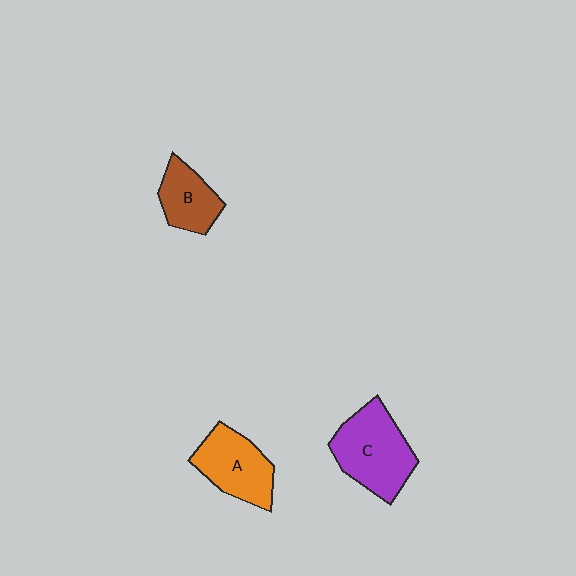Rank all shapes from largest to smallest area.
From largest to smallest: C (purple), A (orange), B (brown).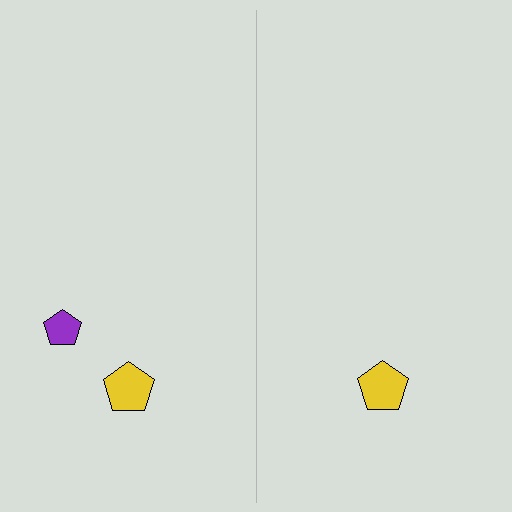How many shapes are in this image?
There are 3 shapes in this image.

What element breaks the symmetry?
A purple pentagon is missing from the right side.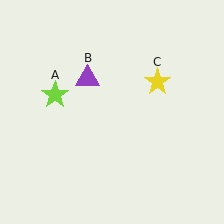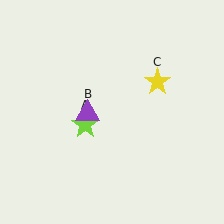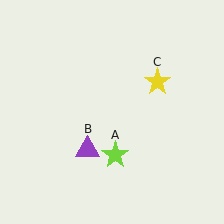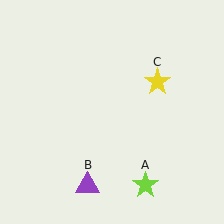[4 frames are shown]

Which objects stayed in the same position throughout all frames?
Yellow star (object C) remained stationary.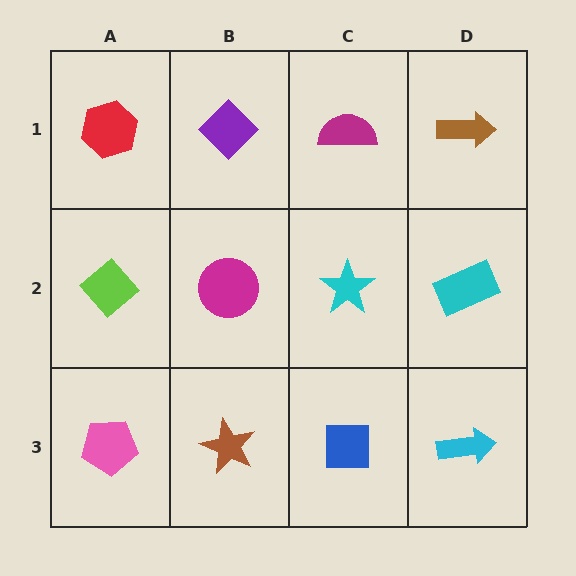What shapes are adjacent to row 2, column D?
A brown arrow (row 1, column D), a cyan arrow (row 3, column D), a cyan star (row 2, column C).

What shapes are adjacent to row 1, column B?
A magenta circle (row 2, column B), a red hexagon (row 1, column A), a magenta semicircle (row 1, column C).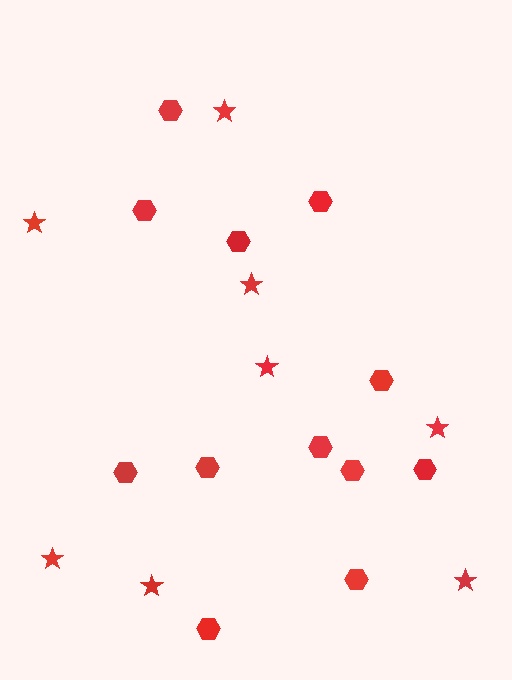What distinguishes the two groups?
There are 2 groups: one group of stars (8) and one group of hexagons (12).